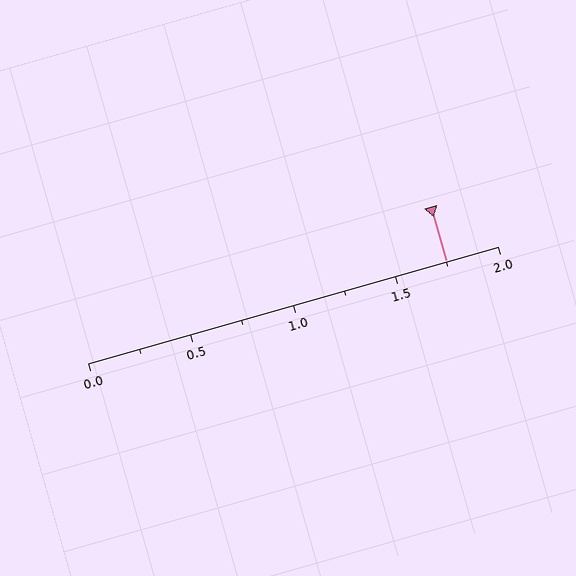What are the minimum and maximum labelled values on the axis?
The axis runs from 0.0 to 2.0.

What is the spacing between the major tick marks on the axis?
The major ticks are spaced 0.5 apart.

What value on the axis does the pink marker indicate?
The marker indicates approximately 1.75.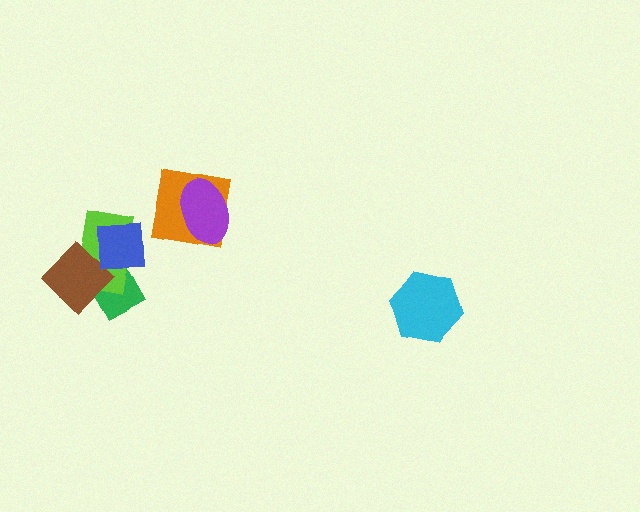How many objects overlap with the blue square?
3 objects overlap with the blue square.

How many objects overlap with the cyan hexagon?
0 objects overlap with the cyan hexagon.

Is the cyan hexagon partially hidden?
No, no other shape covers it.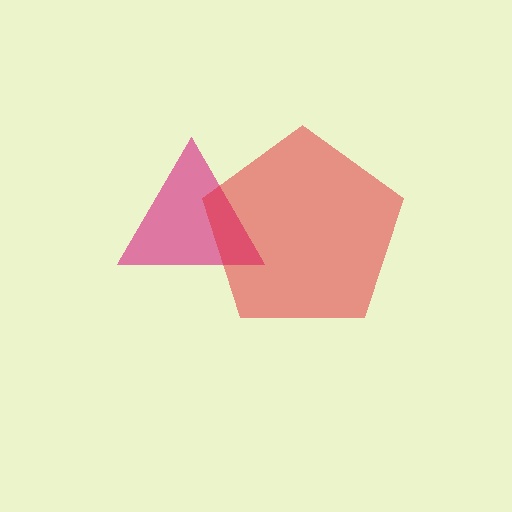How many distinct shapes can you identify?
There are 2 distinct shapes: a magenta triangle, a red pentagon.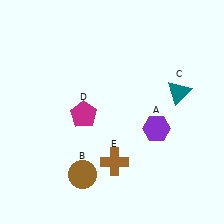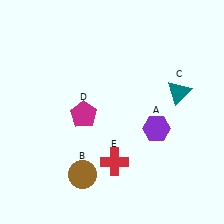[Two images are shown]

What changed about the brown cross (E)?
In Image 1, E is brown. In Image 2, it changed to red.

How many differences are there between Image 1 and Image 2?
There is 1 difference between the two images.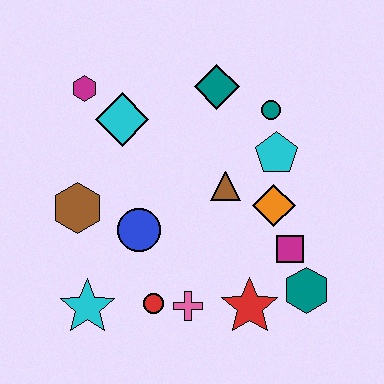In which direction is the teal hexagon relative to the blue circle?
The teal hexagon is to the right of the blue circle.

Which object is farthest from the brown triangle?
The cyan star is farthest from the brown triangle.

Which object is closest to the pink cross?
The red circle is closest to the pink cross.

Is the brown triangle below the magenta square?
No